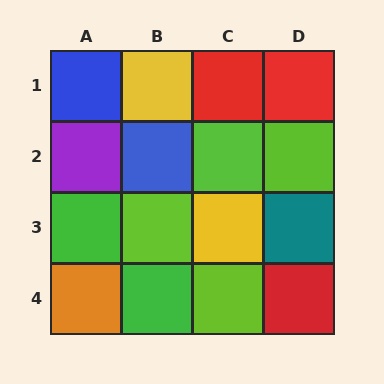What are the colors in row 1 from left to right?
Blue, yellow, red, red.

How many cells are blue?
2 cells are blue.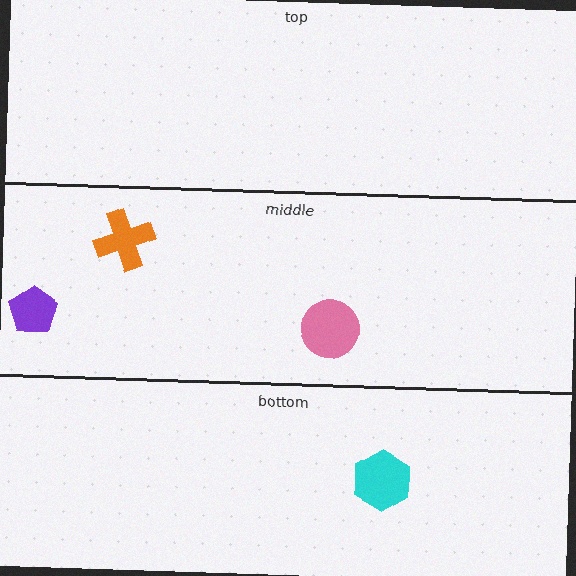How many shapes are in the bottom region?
1.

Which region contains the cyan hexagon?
The bottom region.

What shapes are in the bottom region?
The cyan hexagon.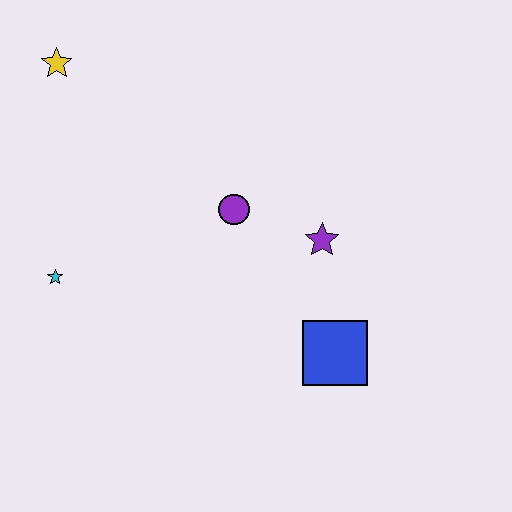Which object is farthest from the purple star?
The yellow star is farthest from the purple star.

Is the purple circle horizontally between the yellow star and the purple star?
Yes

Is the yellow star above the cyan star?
Yes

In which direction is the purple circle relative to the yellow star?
The purple circle is to the right of the yellow star.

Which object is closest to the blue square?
The purple star is closest to the blue square.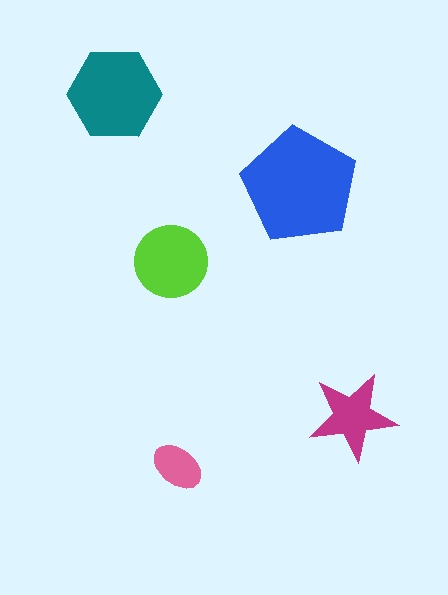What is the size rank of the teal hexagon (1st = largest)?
2nd.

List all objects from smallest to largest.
The pink ellipse, the magenta star, the lime circle, the teal hexagon, the blue pentagon.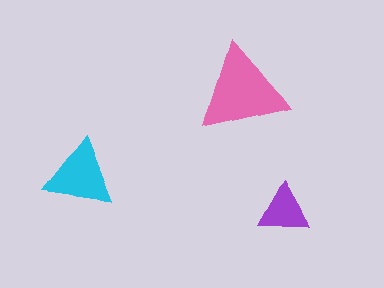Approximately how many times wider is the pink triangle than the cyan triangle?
About 1.5 times wider.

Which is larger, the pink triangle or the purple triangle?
The pink one.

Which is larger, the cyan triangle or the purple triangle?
The cyan one.